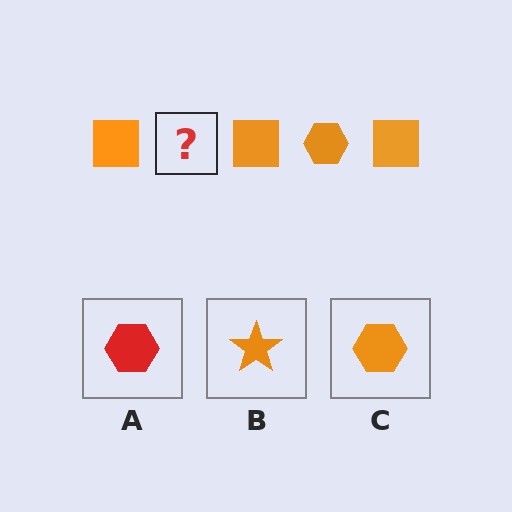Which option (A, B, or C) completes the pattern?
C.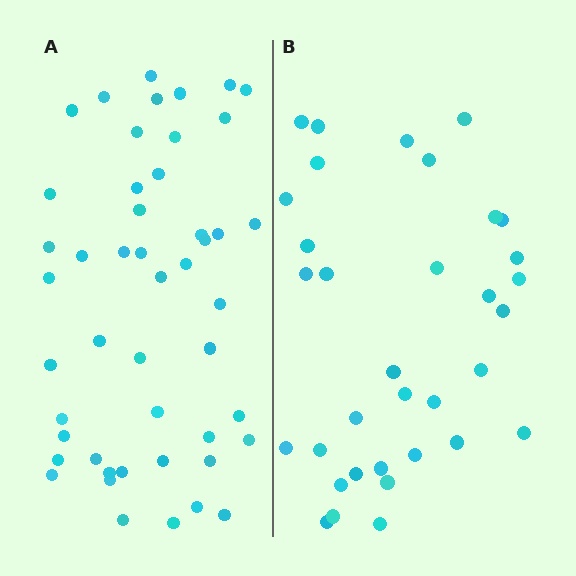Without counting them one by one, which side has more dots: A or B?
Region A (the left region) has more dots.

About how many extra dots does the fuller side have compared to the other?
Region A has approximately 15 more dots than region B.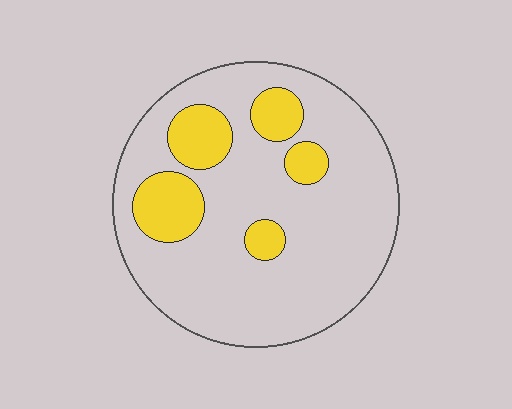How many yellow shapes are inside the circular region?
5.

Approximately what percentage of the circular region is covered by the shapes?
Approximately 20%.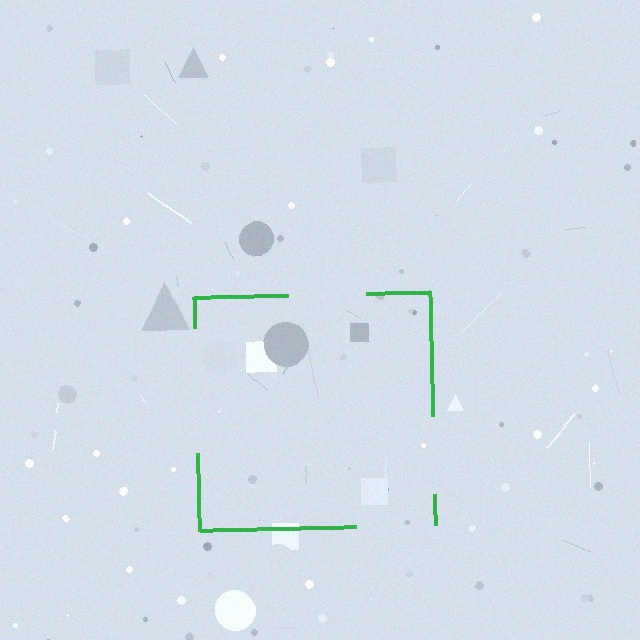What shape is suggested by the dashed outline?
The dashed outline suggests a square.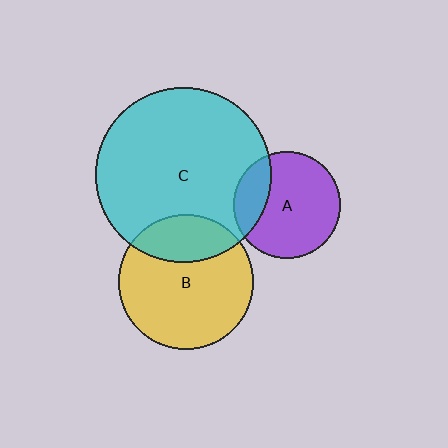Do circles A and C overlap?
Yes.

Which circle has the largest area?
Circle C (cyan).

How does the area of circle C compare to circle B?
Approximately 1.7 times.